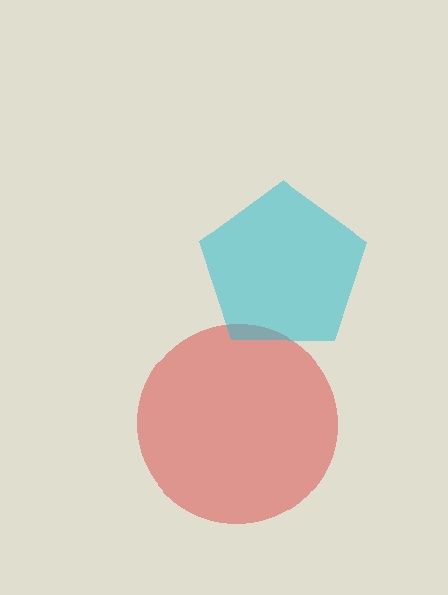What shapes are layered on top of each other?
The layered shapes are: a red circle, a cyan pentagon.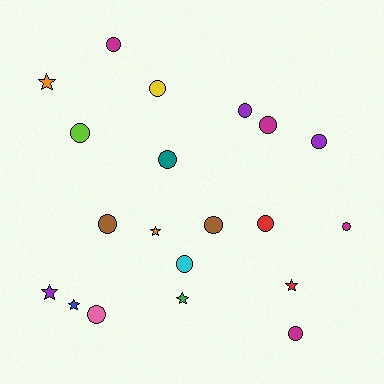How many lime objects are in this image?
There is 1 lime object.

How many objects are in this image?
There are 20 objects.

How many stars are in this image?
There are 6 stars.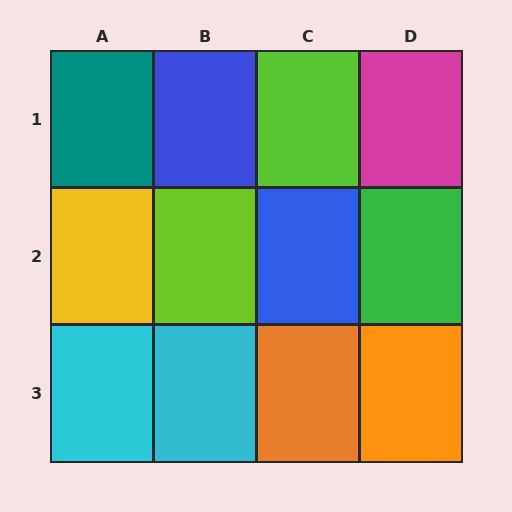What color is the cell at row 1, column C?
Lime.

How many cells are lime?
2 cells are lime.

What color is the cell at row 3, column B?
Cyan.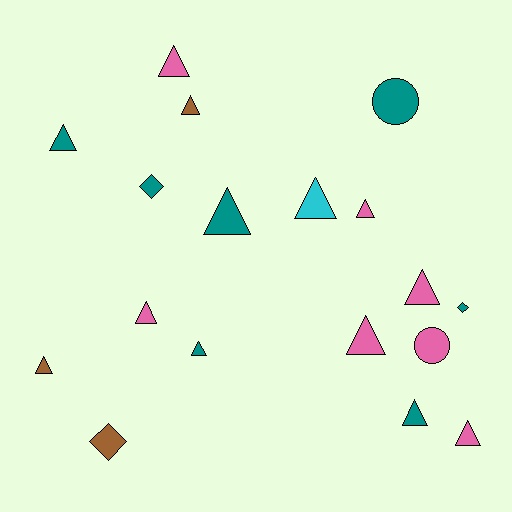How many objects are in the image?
There are 18 objects.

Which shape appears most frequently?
Triangle, with 13 objects.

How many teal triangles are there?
There are 4 teal triangles.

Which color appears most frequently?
Teal, with 7 objects.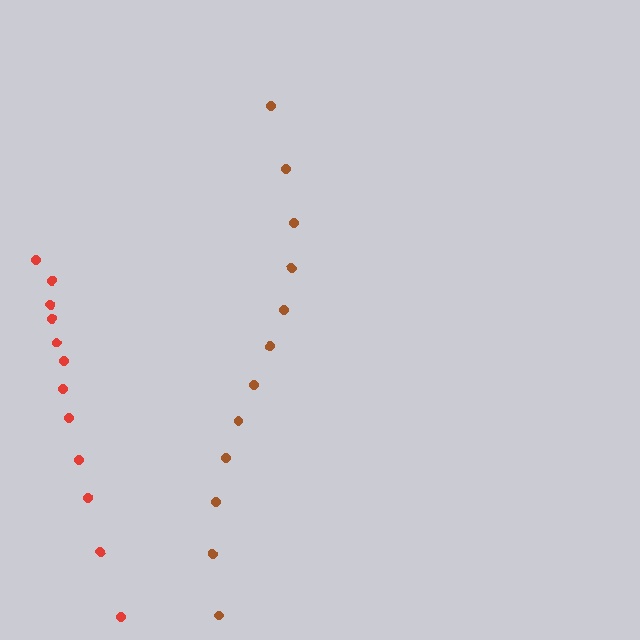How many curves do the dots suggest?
There are 2 distinct paths.